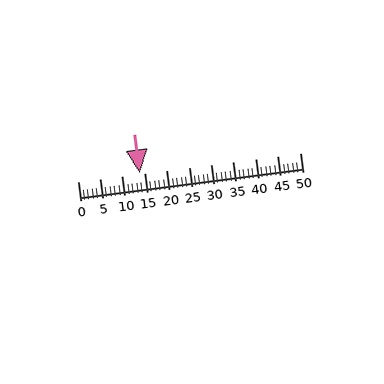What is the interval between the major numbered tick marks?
The major tick marks are spaced 5 units apart.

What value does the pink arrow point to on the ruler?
The pink arrow points to approximately 14.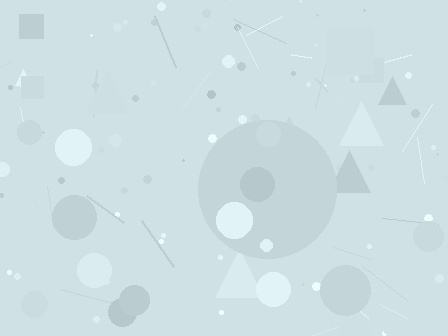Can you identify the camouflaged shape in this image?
The camouflaged shape is a circle.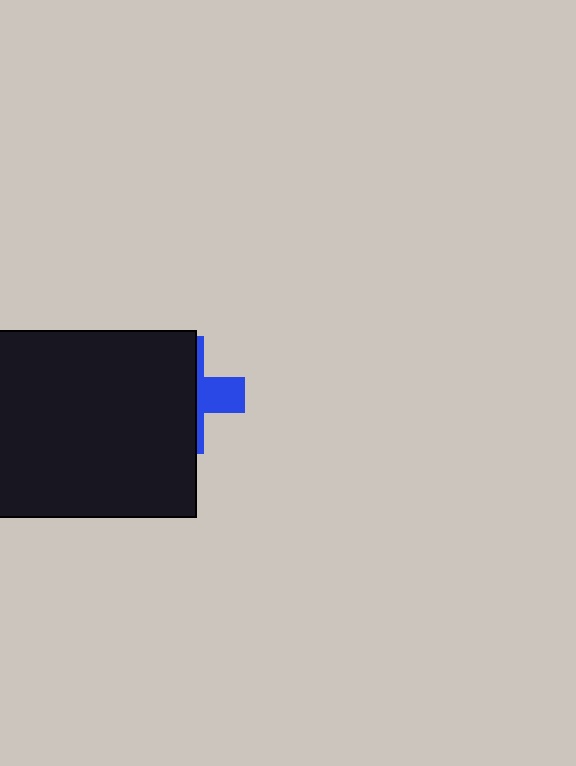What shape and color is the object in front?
The object in front is a black rectangle.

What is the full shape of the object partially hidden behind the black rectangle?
The partially hidden object is a blue cross.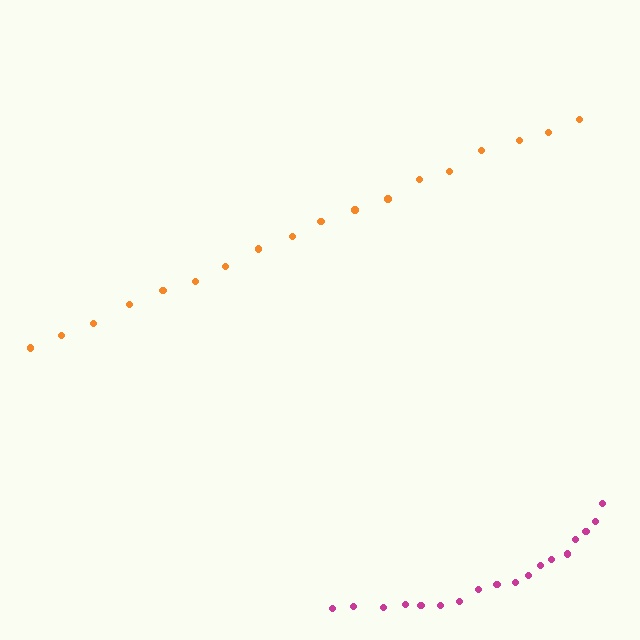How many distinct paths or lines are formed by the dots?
There are 2 distinct paths.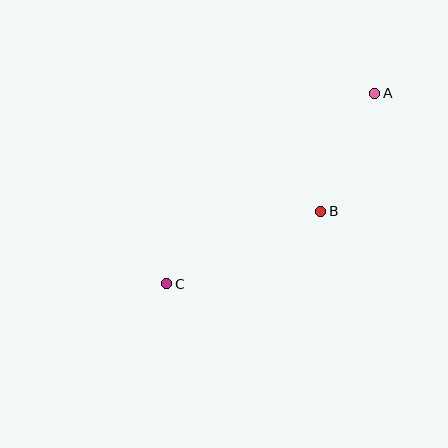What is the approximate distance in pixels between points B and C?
The distance between B and C is approximately 170 pixels.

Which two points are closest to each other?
Points A and B are closest to each other.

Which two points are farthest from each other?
Points A and C are farthest from each other.